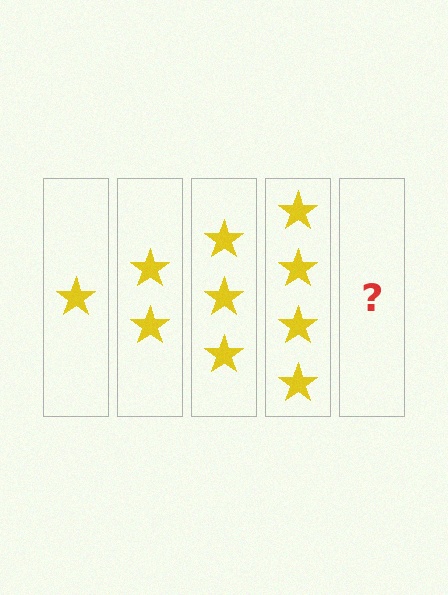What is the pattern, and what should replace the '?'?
The pattern is that each step adds one more star. The '?' should be 5 stars.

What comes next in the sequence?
The next element should be 5 stars.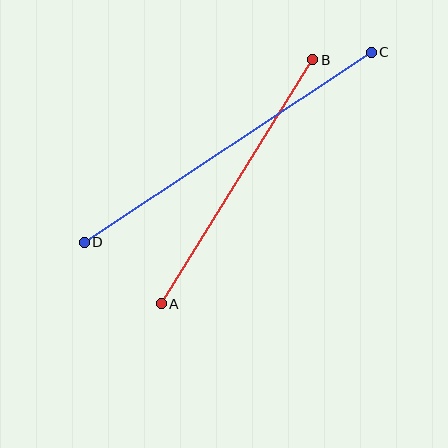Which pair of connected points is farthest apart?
Points C and D are farthest apart.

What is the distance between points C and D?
The distance is approximately 344 pixels.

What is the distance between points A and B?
The distance is approximately 287 pixels.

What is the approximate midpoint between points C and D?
The midpoint is at approximately (228, 147) pixels.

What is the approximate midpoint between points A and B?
The midpoint is at approximately (237, 182) pixels.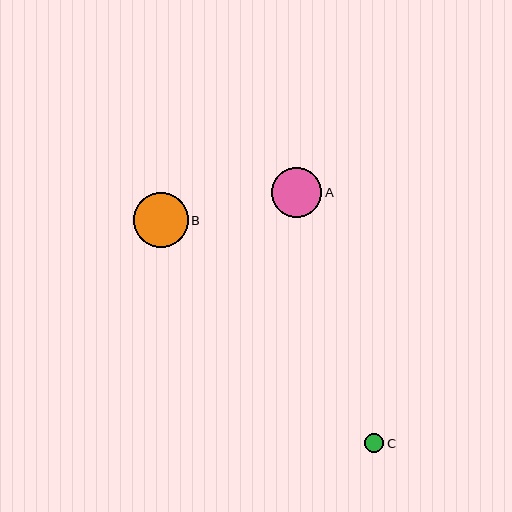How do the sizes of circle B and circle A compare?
Circle B and circle A are approximately the same size.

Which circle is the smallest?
Circle C is the smallest with a size of approximately 19 pixels.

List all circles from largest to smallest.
From largest to smallest: B, A, C.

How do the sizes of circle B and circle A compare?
Circle B and circle A are approximately the same size.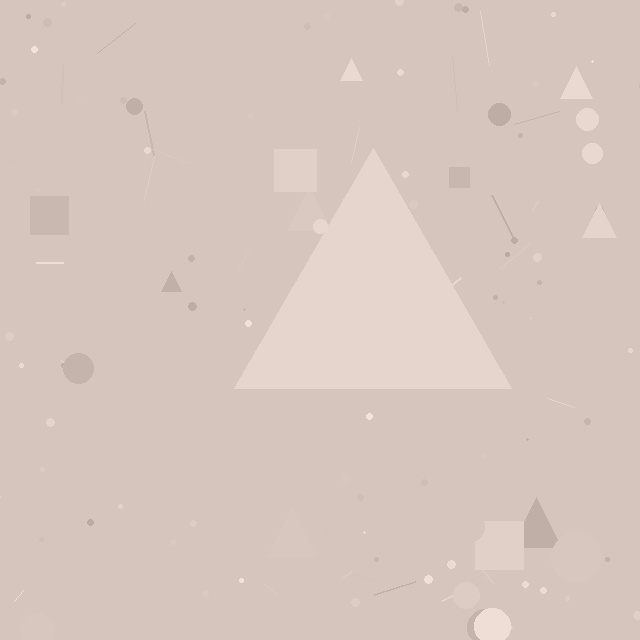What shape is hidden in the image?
A triangle is hidden in the image.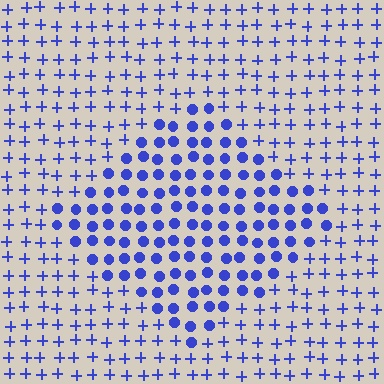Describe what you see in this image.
The image is filled with small blue elements arranged in a uniform grid. A diamond-shaped region contains circles, while the surrounding area contains plus signs. The boundary is defined purely by the change in element shape.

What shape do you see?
I see a diamond.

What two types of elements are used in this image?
The image uses circles inside the diamond region and plus signs outside it.